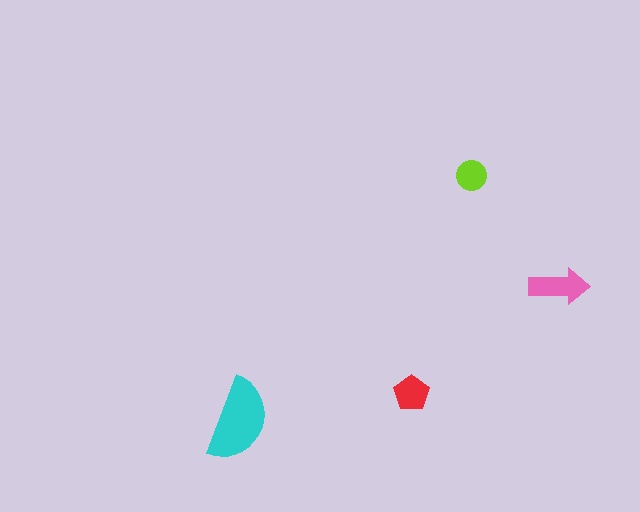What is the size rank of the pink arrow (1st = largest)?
2nd.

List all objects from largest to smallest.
The cyan semicircle, the pink arrow, the red pentagon, the lime circle.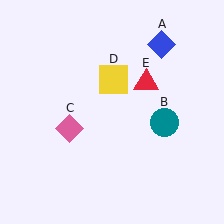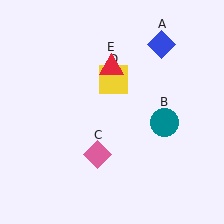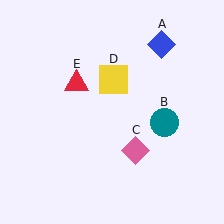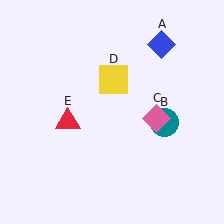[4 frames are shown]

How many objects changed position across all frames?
2 objects changed position: pink diamond (object C), red triangle (object E).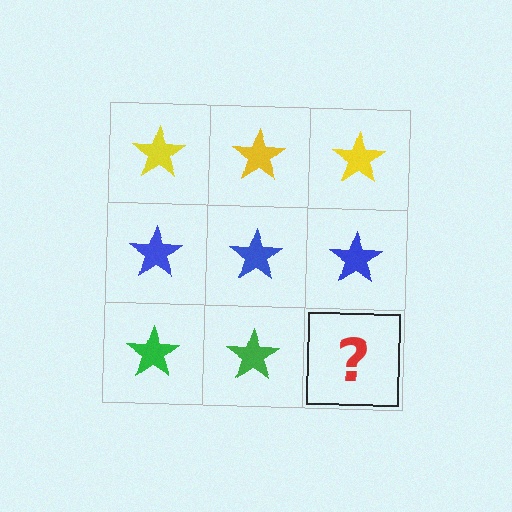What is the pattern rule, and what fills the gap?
The rule is that each row has a consistent color. The gap should be filled with a green star.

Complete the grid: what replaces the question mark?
The question mark should be replaced with a green star.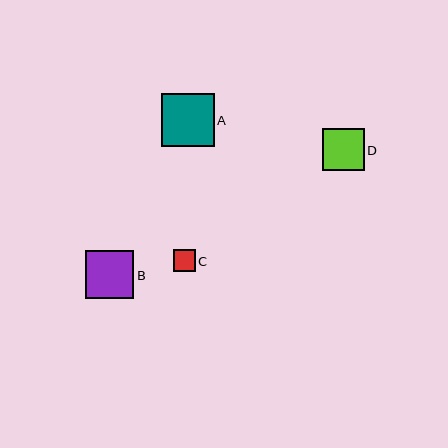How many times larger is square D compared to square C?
Square D is approximately 1.9 times the size of square C.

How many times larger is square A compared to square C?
Square A is approximately 2.4 times the size of square C.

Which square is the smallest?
Square C is the smallest with a size of approximately 22 pixels.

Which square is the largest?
Square A is the largest with a size of approximately 53 pixels.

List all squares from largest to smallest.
From largest to smallest: A, B, D, C.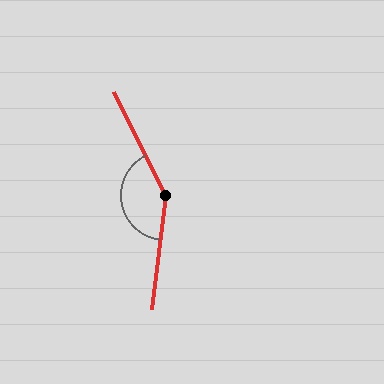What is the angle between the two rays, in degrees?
Approximately 147 degrees.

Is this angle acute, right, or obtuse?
It is obtuse.